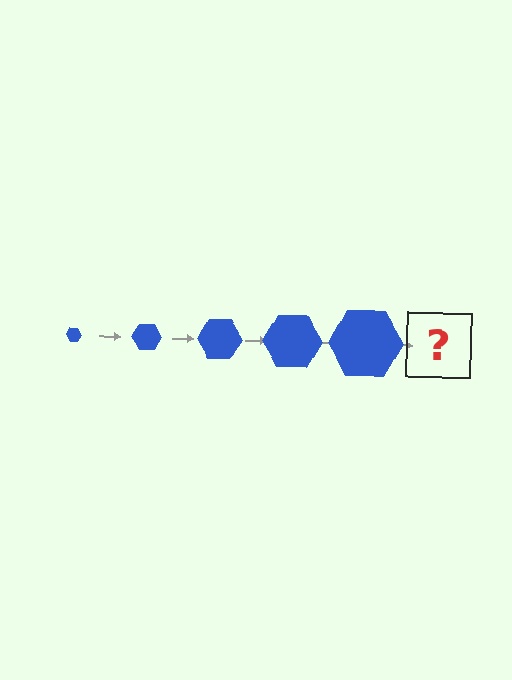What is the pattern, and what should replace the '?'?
The pattern is that the hexagon gets progressively larger each step. The '?' should be a blue hexagon, larger than the previous one.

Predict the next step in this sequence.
The next step is a blue hexagon, larger than the previous one.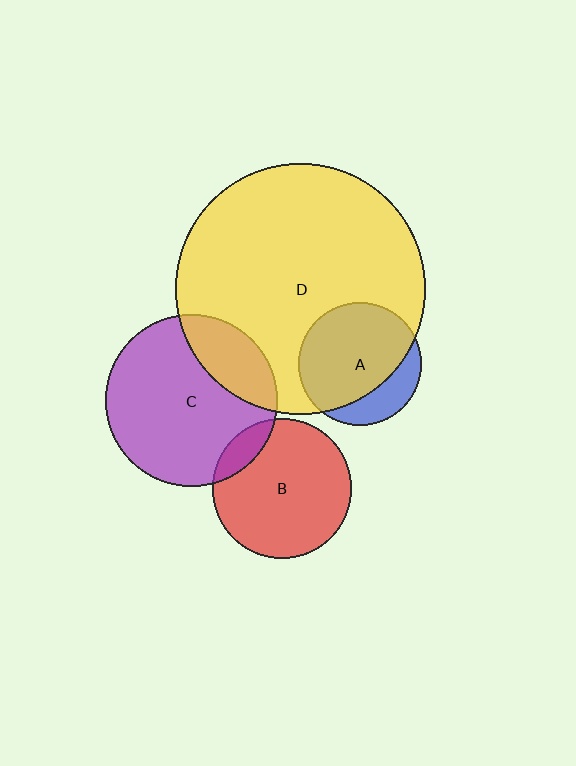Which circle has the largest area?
Circle D (yellow).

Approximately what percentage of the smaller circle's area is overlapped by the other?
Approximately 25%.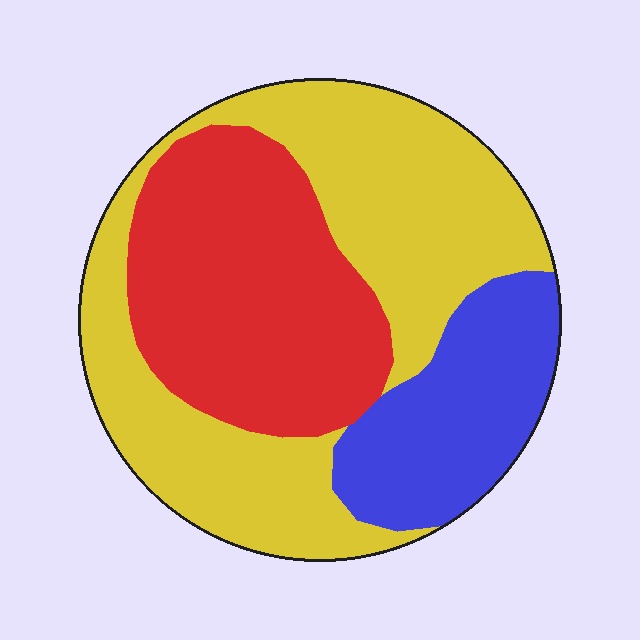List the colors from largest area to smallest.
From largest to smallest: yellow, red, blue.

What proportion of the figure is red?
Red covers about 35% of the figure.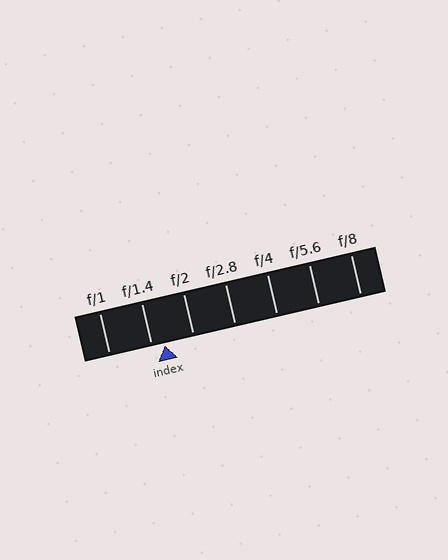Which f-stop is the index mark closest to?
The index mark is closest to f/1.4.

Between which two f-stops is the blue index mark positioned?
The index mark is between f/1.4 and f/2.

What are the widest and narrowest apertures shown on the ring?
The widest aperture shown is f/1 and the narrowest is f/8.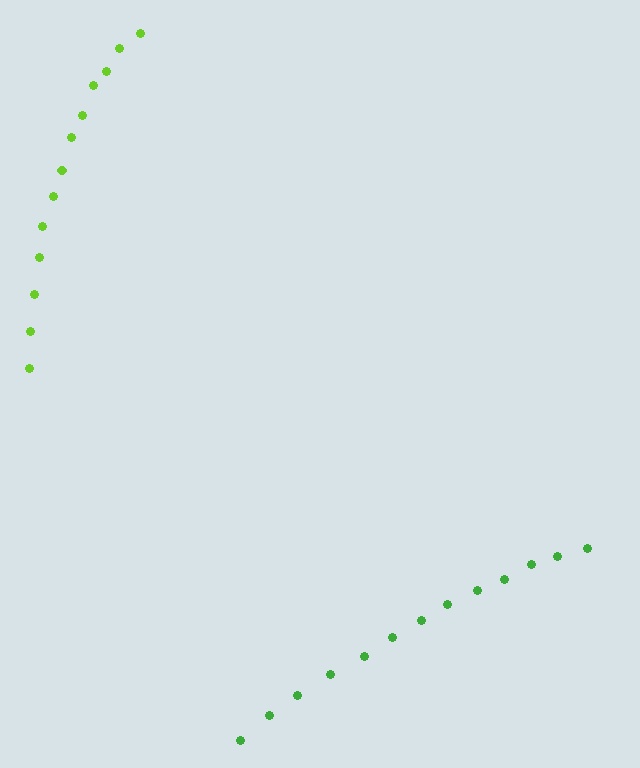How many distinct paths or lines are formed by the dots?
There are 2 distinct paths.